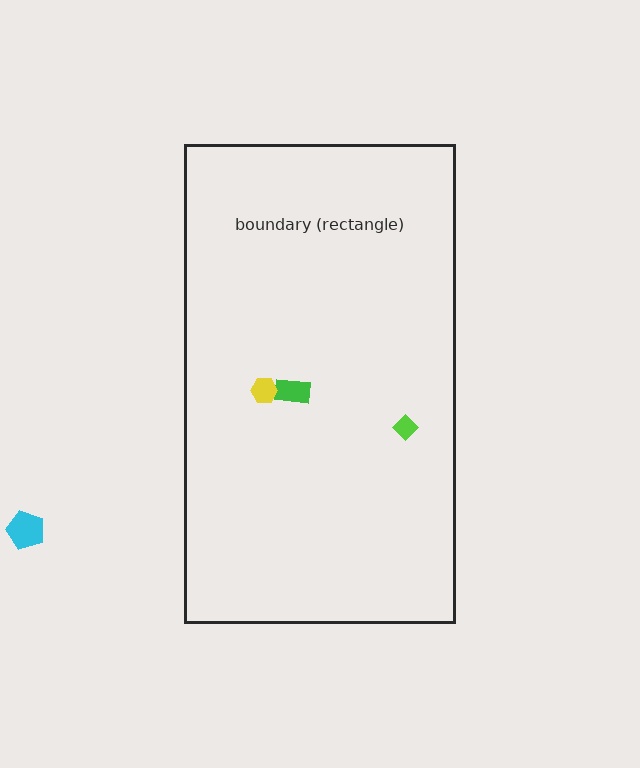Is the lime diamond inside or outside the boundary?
Inside.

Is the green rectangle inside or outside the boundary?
Inside.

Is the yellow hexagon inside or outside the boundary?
Inside.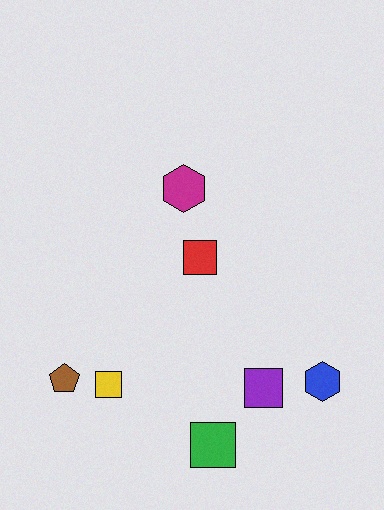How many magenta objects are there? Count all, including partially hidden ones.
There is 1 magenta object.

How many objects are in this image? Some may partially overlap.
There are 7 objects.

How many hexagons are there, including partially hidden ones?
There are 2 hexagons.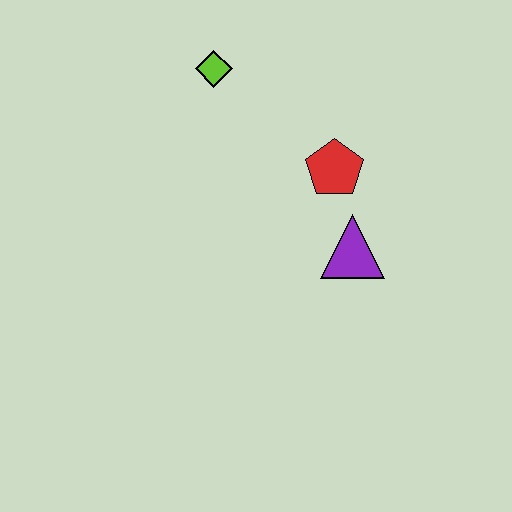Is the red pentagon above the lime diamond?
No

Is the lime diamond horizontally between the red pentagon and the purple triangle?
No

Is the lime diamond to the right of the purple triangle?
No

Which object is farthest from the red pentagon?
The lime diamond is farthest from the red pentagon.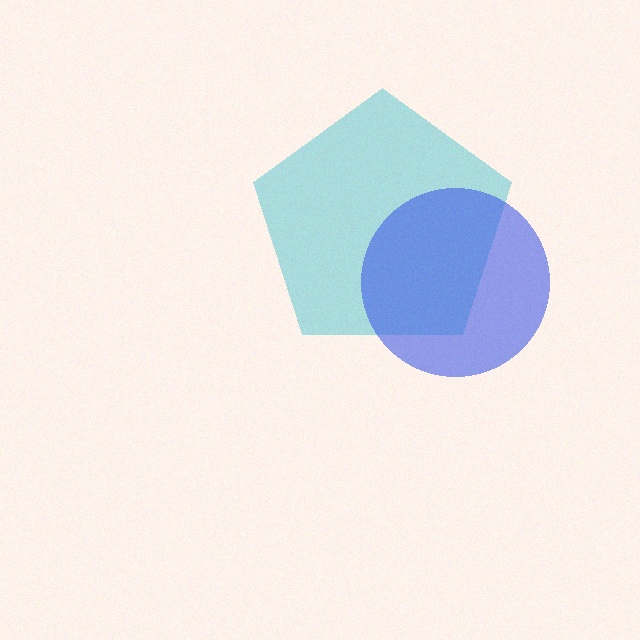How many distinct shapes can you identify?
There are 2 distinct shapes: a cyan pentagon, a blue circle.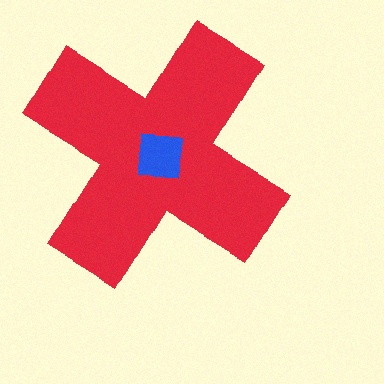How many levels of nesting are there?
2.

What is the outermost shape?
The red cross.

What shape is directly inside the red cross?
The blue square.